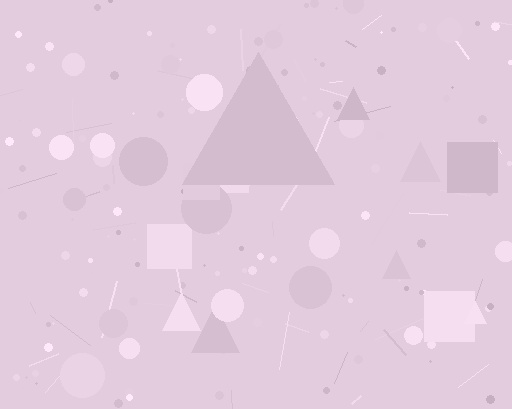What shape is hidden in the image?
A triangle is hidden in the image.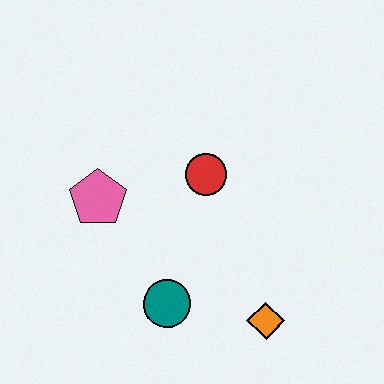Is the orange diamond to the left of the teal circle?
No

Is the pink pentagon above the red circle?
No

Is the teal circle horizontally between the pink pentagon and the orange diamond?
Yes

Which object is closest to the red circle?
The pink pentagon is closest to the red circle.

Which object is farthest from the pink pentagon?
The orange diamond is farthest from the pink pentagon.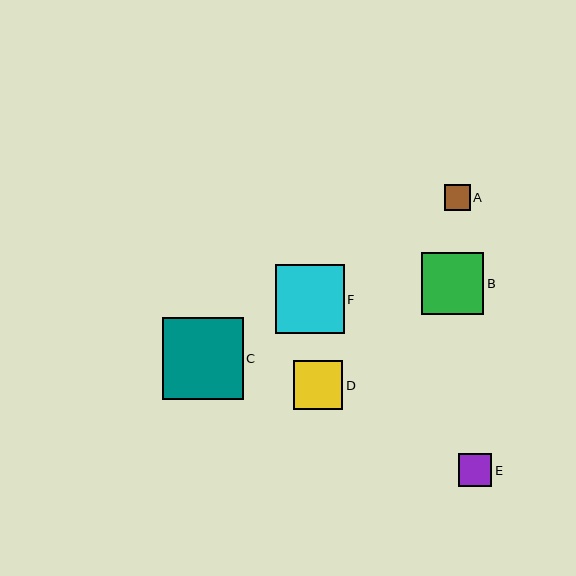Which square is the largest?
Square C is the largest with a size of approximately 81 pixels.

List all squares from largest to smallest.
From largest to smallest: C, F, B, D, E, A.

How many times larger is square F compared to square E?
Square F is approximately 2.1 times the size of square E.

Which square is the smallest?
Square A is the smallest with a size of approximately 25 pixels.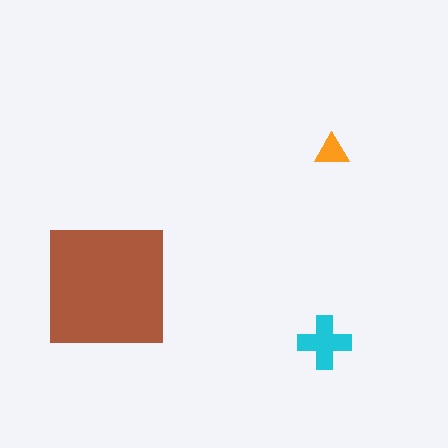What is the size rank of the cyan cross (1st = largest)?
2nd.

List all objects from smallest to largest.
The orange triangle, the cyan cross, the brown square.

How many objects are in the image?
There are 3 objects in the image.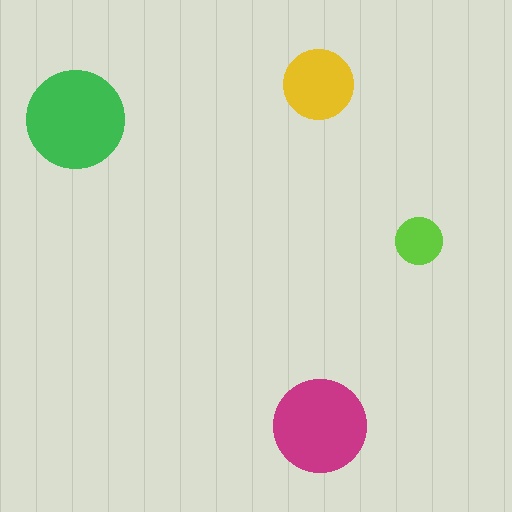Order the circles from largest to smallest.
the green one, the magenta one, the yellow one, the lime one.